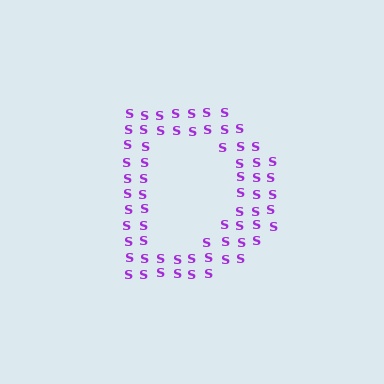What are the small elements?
The small elements are letter S's.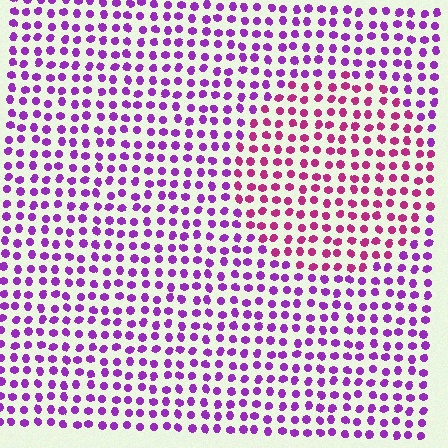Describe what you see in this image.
The image is filled with small purple elements in a uniform arrangement. A circle-shaped region is visible where the elements are tinted to a slightly different hue, forming a subtle color boundary.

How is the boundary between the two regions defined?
The boundary is defined purely by a slight shift in hue (about 37 degrees). Spacing, size, and orientation are identical on both sides.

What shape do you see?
I see a circle.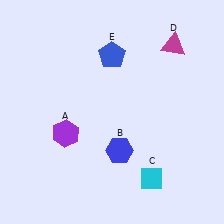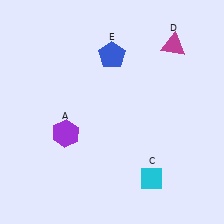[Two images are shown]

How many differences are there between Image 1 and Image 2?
There is 1 difference between the two images.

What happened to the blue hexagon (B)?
The blue hexagon (B) was removed in Image 2. It was in the bottom-right area of Image 1.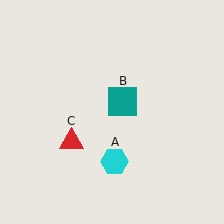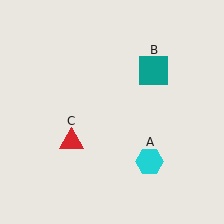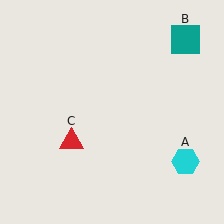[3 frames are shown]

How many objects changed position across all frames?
2 objects changed position: cyan hexagon (object A), teal square (object B).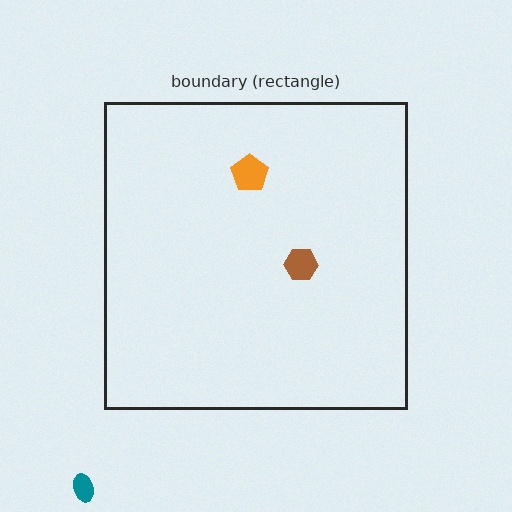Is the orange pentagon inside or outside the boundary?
Inside.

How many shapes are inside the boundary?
2 inside, 1 outside.